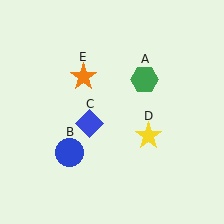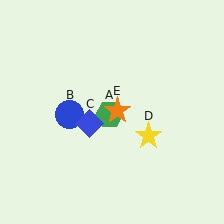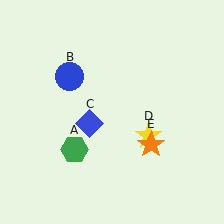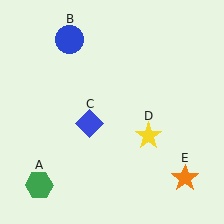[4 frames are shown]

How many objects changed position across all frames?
3 objects changed position: green hexagon (object A), blue circle (object B), orange star (object E).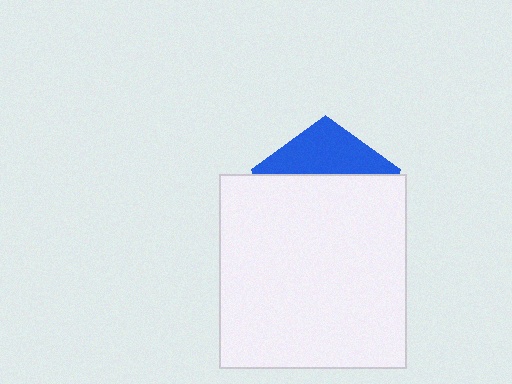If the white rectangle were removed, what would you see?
You would see the complete blue pentagon.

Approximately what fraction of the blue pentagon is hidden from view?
Roughly 68% of the blue pentagon is hidden behind the white rectangle.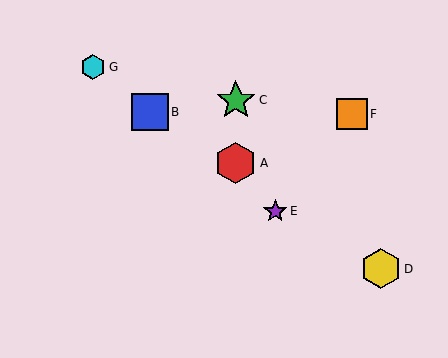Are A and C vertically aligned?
Yes, both are at x≈236.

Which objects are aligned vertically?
Objects A, C are aligned vertically.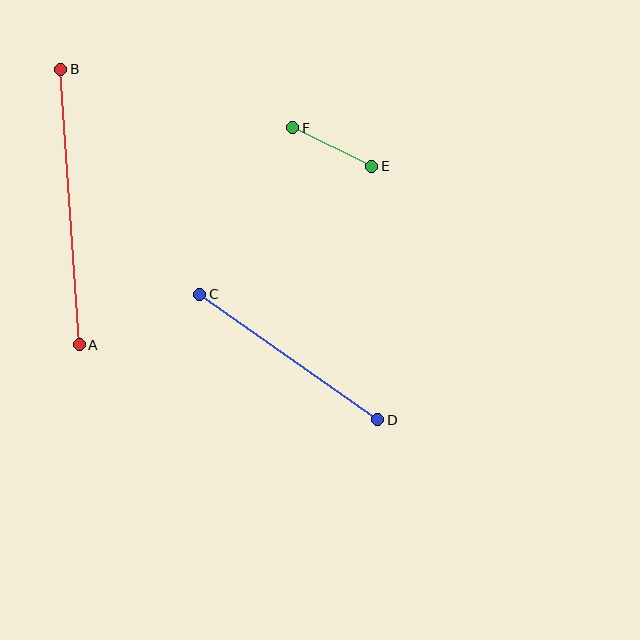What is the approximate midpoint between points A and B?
The midpoint is at approximately (70, 207) pixels.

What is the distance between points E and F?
The distance is approximately 88 pixels.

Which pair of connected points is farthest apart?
Points A and B are farthest apart.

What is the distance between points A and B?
The distance is approximately 276 pixels.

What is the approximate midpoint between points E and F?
The midpoint is at approximately (332, 147) pixels.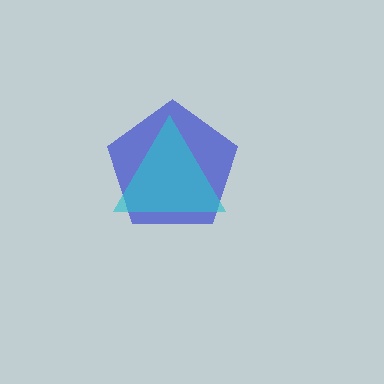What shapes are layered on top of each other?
The layered shapes are: a blue pentagon, a cyan triangle.